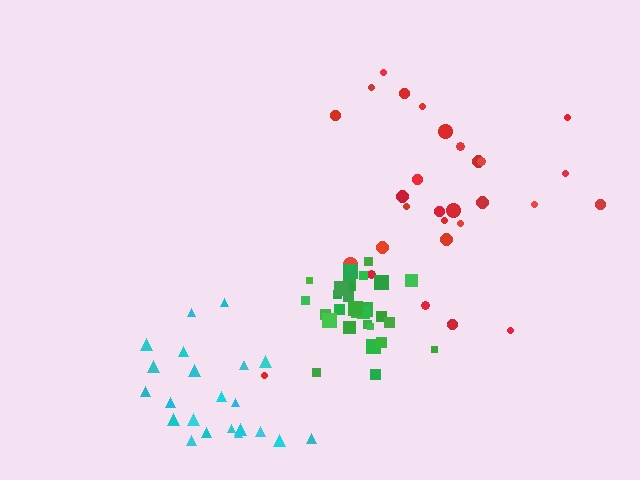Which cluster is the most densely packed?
Green.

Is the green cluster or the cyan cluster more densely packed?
Green.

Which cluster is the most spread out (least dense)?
Red.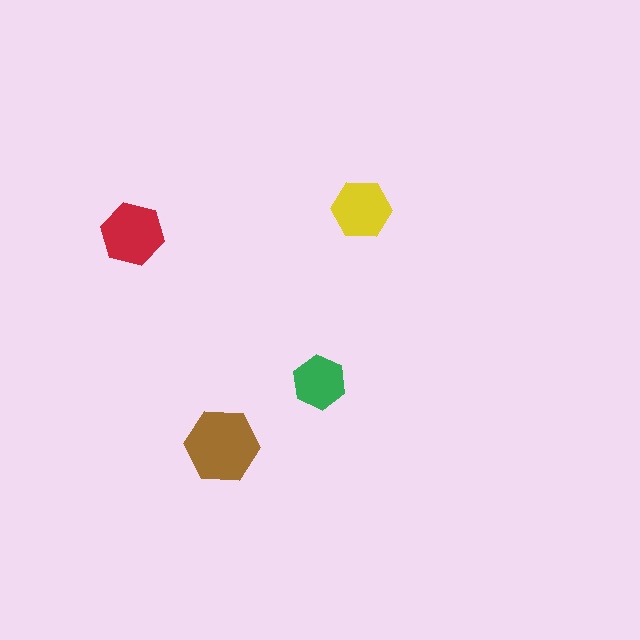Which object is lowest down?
The brown hexagon is bottommost.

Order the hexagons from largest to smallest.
the brown one, the red one, the yellow one, the green one.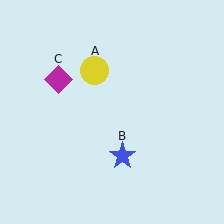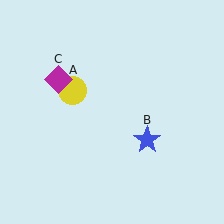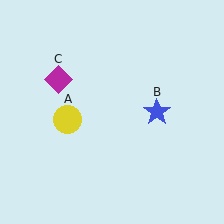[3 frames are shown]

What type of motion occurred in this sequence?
The yellow circle (object A), blue star (object B) rotated counterclockwise around the center of the scene.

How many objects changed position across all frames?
2 objects changed position: yellow circle (object A), blue star (object B).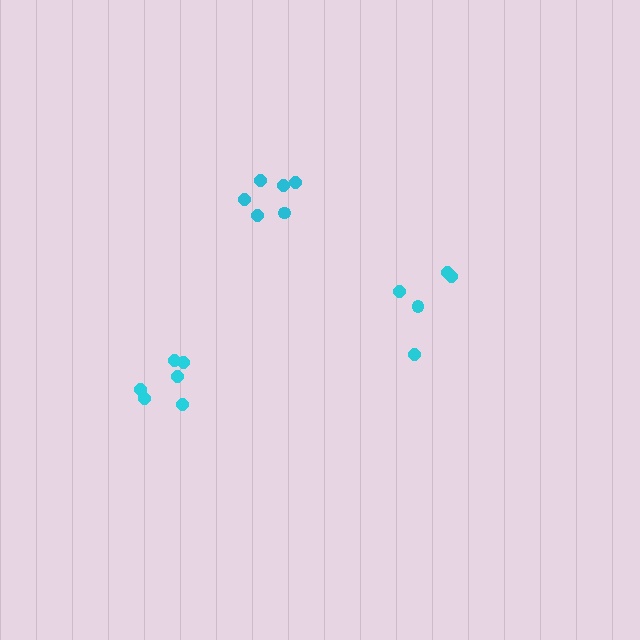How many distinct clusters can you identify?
There are 3 distinct clusters.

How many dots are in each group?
Group 1: 6 dots, Group 2: 5 dots, Group 3: 6 dots (17 total).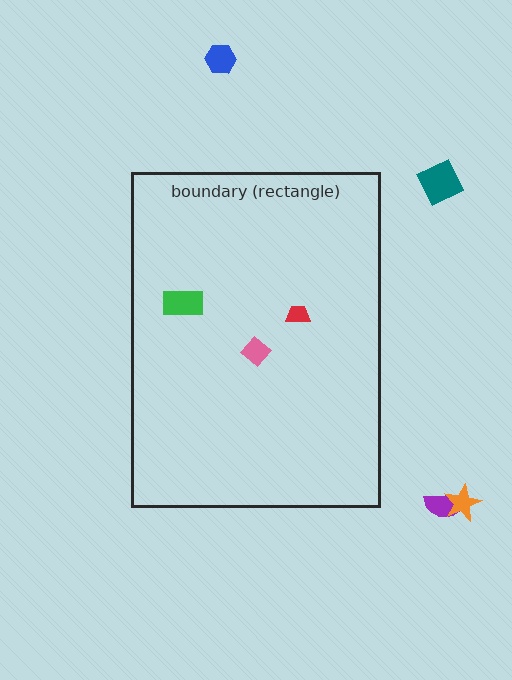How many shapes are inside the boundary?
3 inside, 4 outside.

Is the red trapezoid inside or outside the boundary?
Inside.